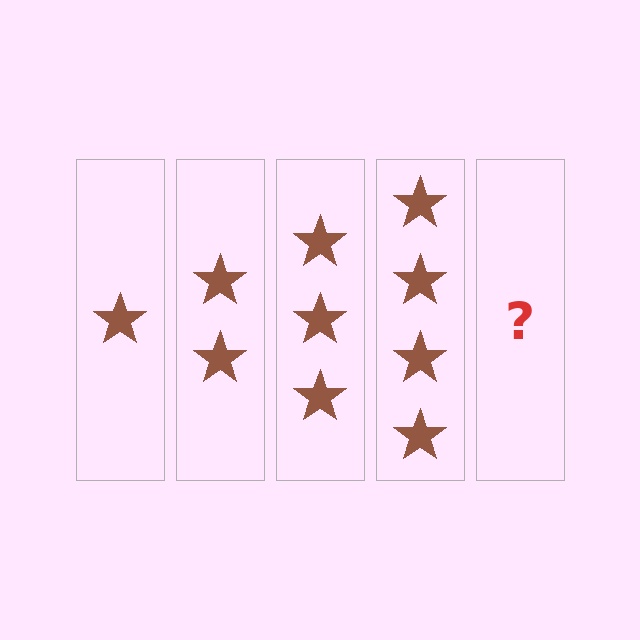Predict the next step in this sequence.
The next step is 5 stars.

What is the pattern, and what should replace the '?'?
The pattern is that each step adds one more star. The '?' should be 5 stars.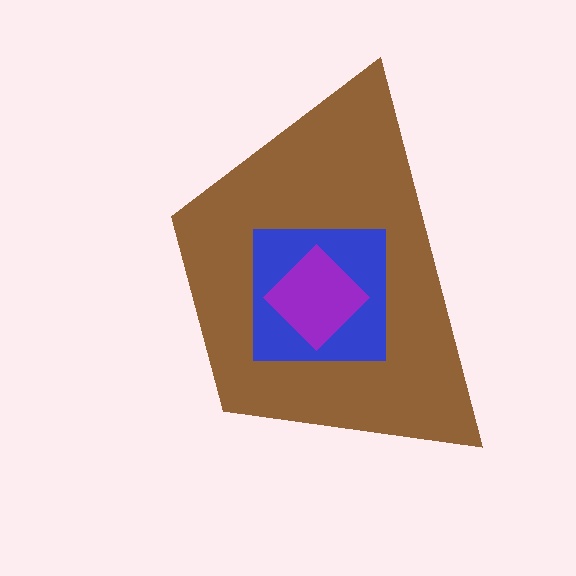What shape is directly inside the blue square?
The purple diamond.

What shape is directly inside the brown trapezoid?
The blue square.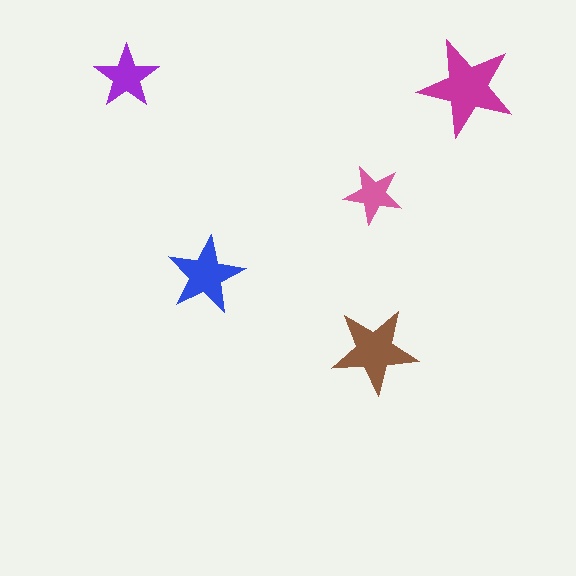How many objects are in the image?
There are 5 objects in the image.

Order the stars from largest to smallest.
the magenta one, the brown one, the blue one, the purple one, the pink one.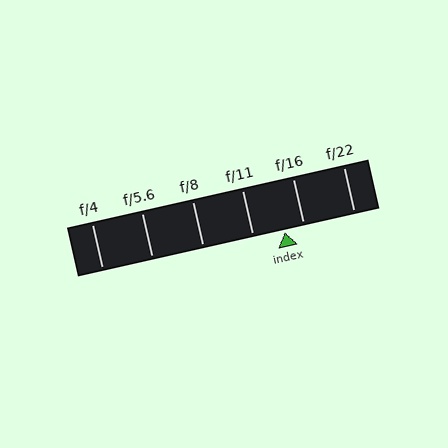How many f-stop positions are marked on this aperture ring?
There are 6 f-stop positions marked.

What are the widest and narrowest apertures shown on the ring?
The widest aperture shown is f/4 and the narrowest is f/22.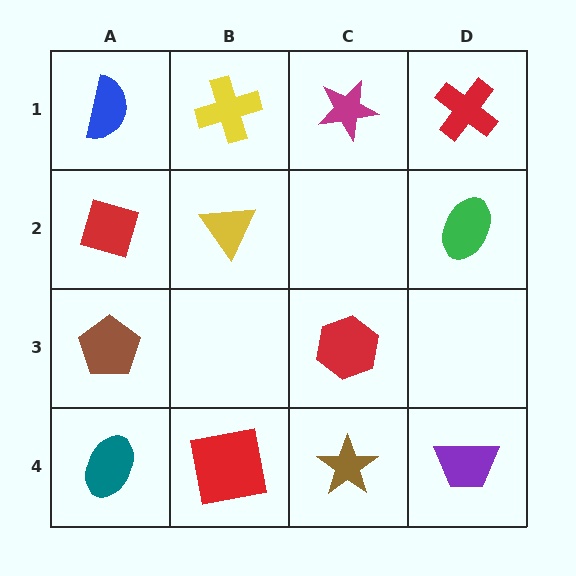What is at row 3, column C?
A red hexagon.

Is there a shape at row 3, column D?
No, that cell is empty.